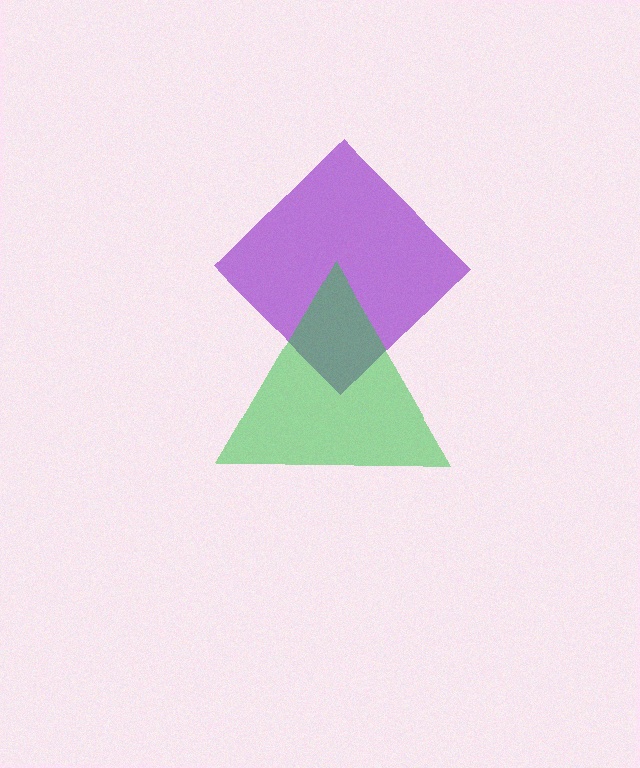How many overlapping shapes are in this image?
There are 2 overlapping shapes in the image.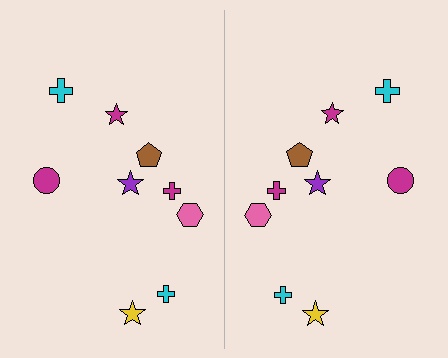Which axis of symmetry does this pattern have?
The pattern has a vertical axis of symmetry running through the center of the image.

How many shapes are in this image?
There are 18 shapes in this image.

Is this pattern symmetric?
Yes, this pattern has bilateral (reflection) symmetry.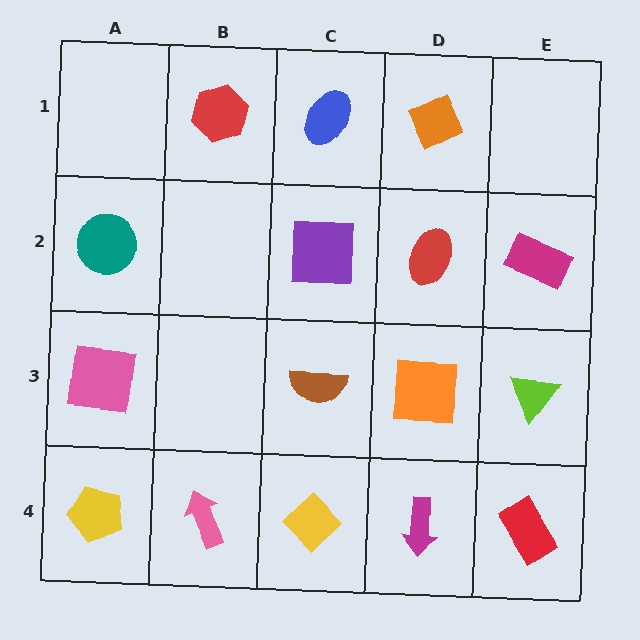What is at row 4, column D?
A magenta arrow.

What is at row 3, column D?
An orange square.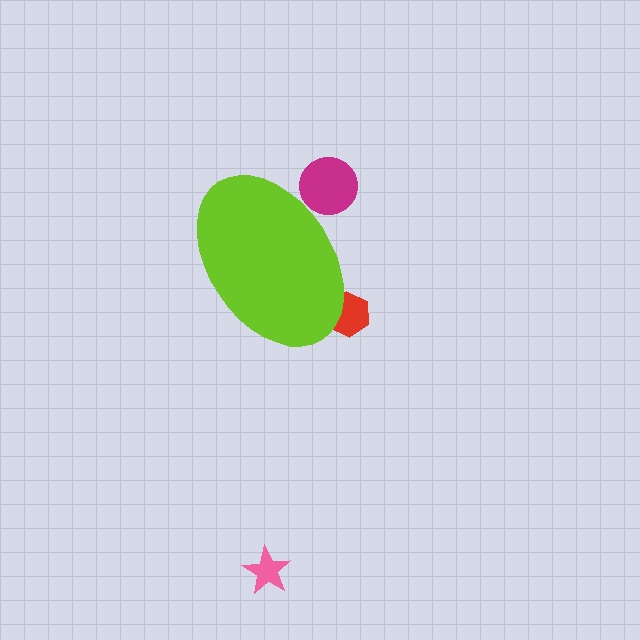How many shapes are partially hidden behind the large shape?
2 shapes are partially hidden.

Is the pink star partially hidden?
No, the pink star is fully visible.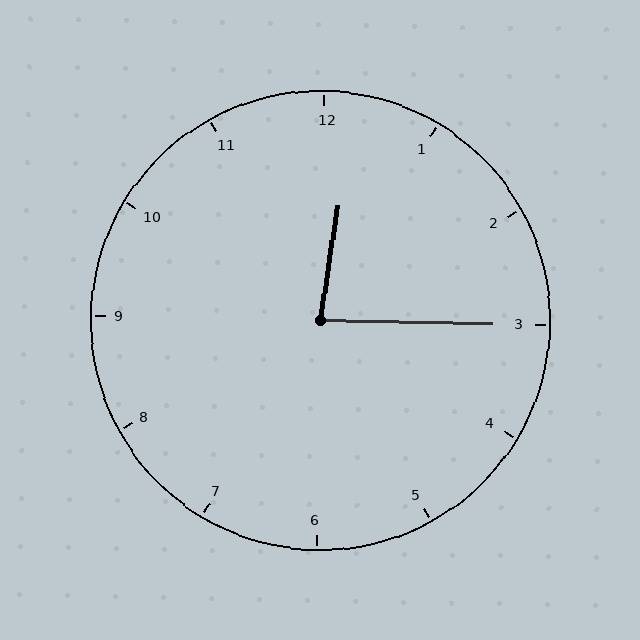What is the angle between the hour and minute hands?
Approximately 82 degrees.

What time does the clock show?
12:15.